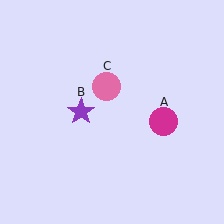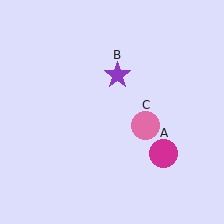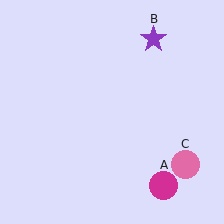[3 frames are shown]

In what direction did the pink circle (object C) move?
The pink circle (object C) moved down and to the right.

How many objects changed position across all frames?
3 objects changed position: magenta circle (object A), purple star (object B), pink circle (object C).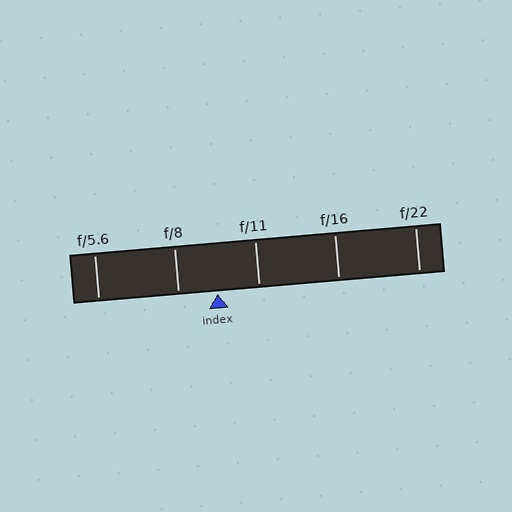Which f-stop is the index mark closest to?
The index mark is closest to f/8.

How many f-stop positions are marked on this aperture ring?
There are 5 f-stop positions marked.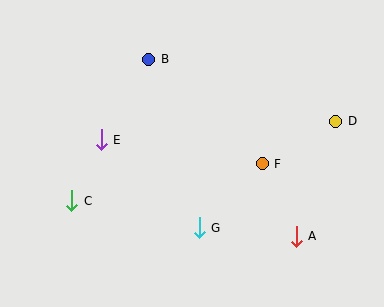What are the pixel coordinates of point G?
Point G is at (199, 228).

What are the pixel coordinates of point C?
Point C is at (72, 201).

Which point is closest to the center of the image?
Point F at (262, 164) is closest to the center.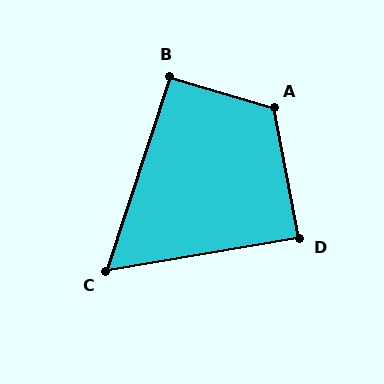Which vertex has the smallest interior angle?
C, at approximately 62 degrees.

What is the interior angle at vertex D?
Approximately 88 degrees (approximately right).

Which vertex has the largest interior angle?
A, at approximately 118 degrees.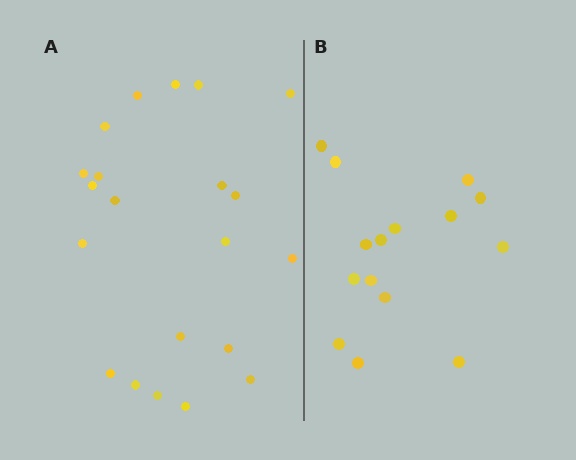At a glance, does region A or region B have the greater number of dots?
Region A (the left region) has more dots.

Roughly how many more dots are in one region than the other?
Region A has about 6 more dots than region B.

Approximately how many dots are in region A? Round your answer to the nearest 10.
About 20 dots. (The exact count is 21, which rounds to 20.)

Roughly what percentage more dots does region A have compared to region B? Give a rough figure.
About 40% more.